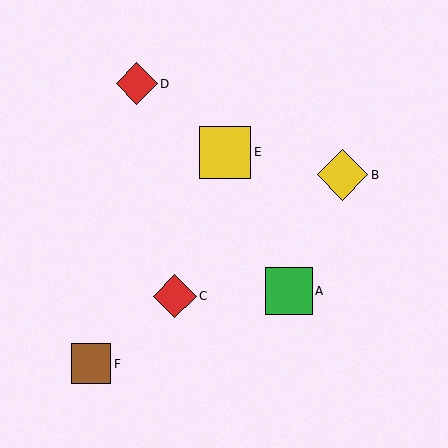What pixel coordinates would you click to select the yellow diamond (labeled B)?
Click at (342, 175) to select the yellow diamond B.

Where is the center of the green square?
The center of the green square is at (289, 291).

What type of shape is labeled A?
Shape A is a green square.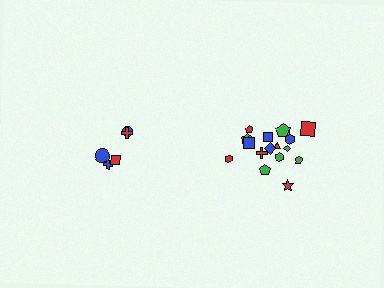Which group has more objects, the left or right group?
The right group.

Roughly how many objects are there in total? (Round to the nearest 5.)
Roughly 25 objects in total.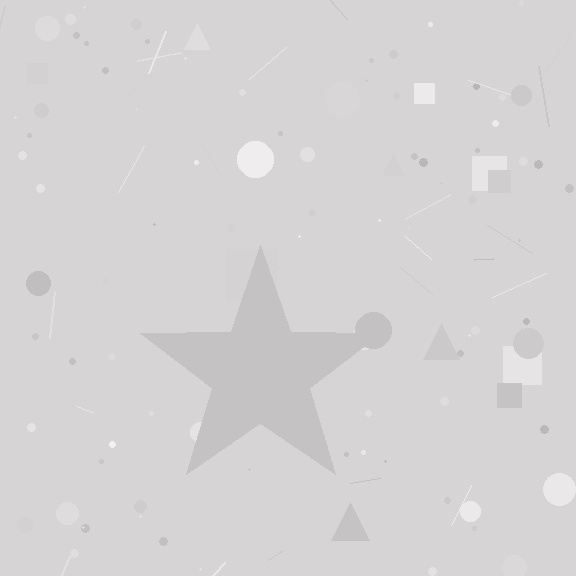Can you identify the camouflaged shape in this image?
The camouflaged shape is a star.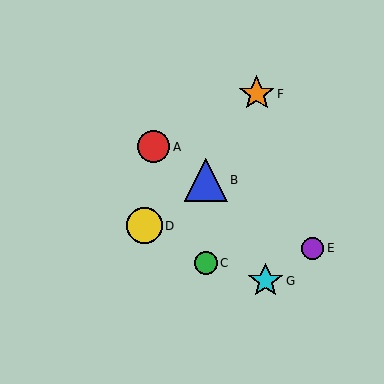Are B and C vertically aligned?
Yes, both are at x≈206.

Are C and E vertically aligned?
No, C is at x≈206 and E is at x≈313.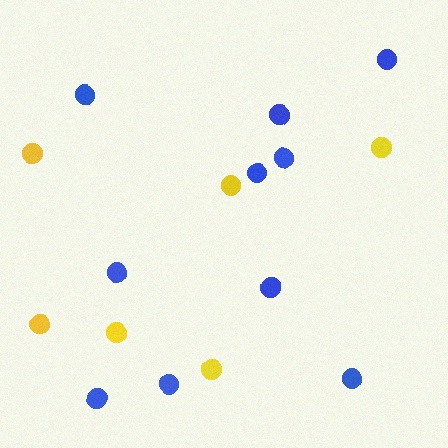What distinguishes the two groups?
There are 2 groups: one group of blue circles (10) and one group of yellow circles (6).